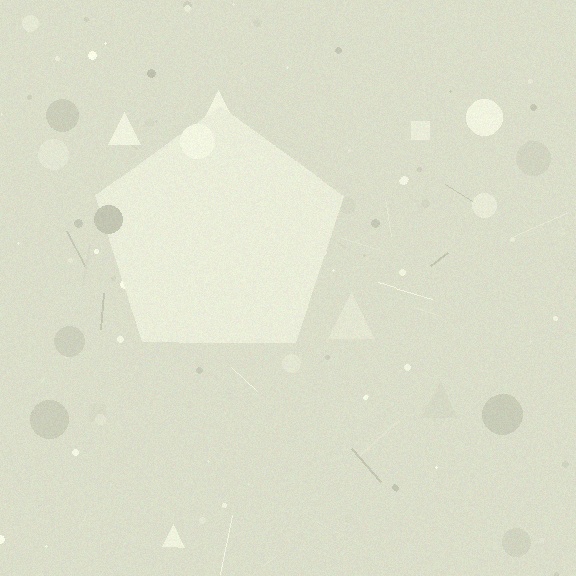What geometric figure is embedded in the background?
A pentagon is embedded in the background.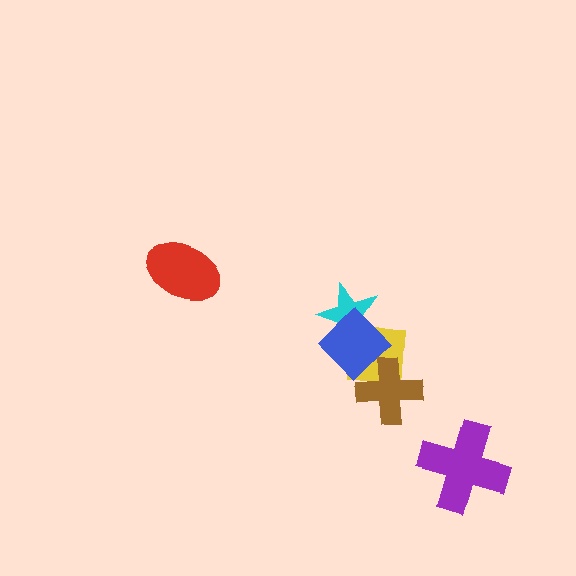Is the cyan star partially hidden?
Yes, it is partially covered by another shape.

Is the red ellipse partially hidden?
No, no other shape covers it.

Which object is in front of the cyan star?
The blue diamond is in front of the cyan star.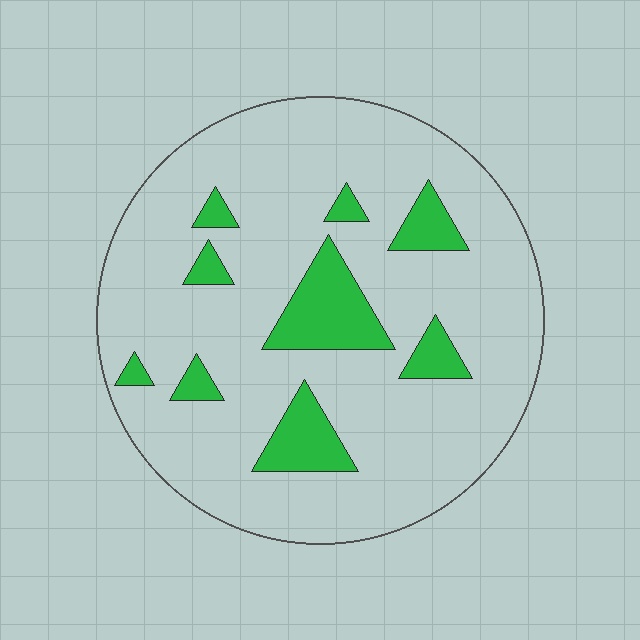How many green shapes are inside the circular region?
9.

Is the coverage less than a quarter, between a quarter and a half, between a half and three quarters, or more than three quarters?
Less than a quarter.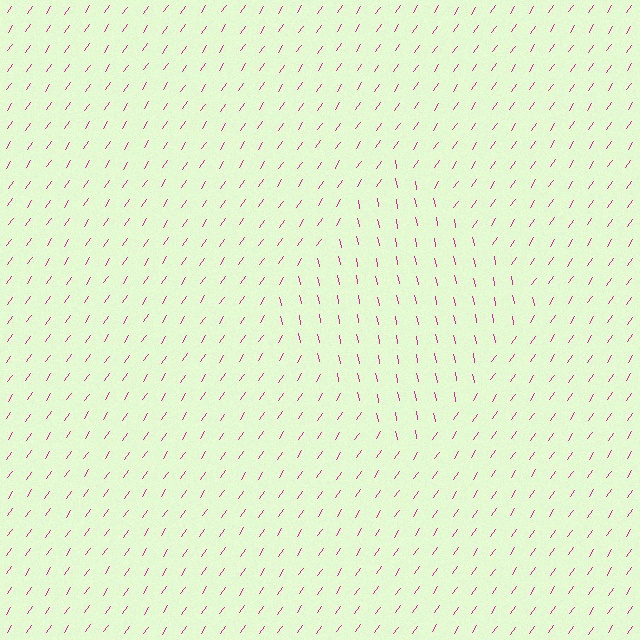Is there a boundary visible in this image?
Yes, there is a texture boundary formed by a change in line orientation.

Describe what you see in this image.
The image is filled with small magenta line segments. A diamond region in the image has lines oriented differently from the surrounding lines, creating a visible texture boundary.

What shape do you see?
I see a diamond.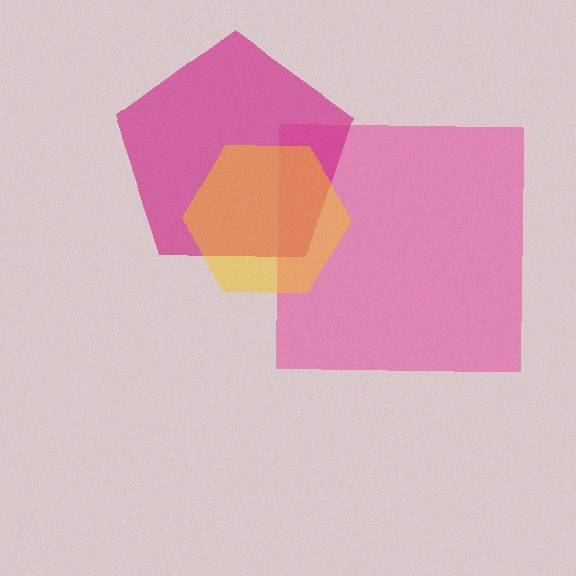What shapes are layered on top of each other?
The layered shapes are: a pink square, a magenta pentagon, a yellow hexagon.